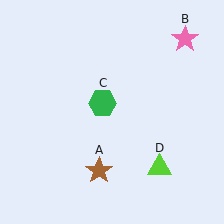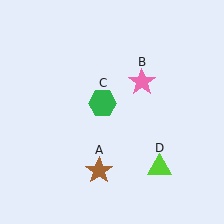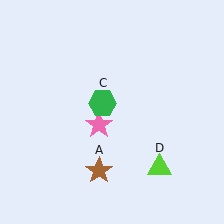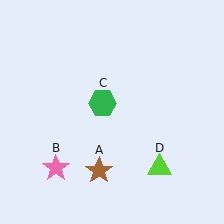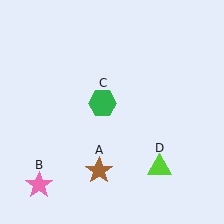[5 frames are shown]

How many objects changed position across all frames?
1 object changed position: pink star (object B).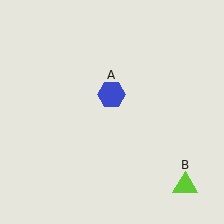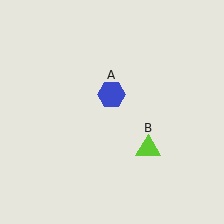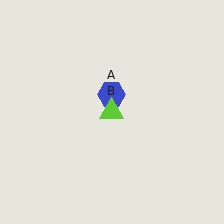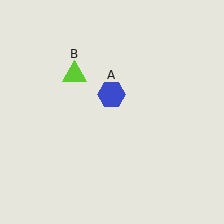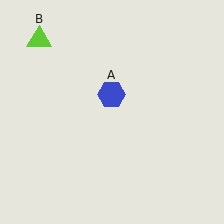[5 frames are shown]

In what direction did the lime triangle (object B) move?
The lime triangle (object B) moved up and to the left.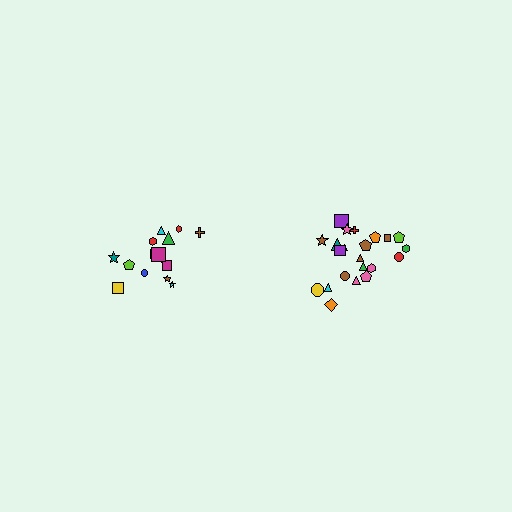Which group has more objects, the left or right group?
The right group.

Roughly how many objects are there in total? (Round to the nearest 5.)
Roughly 35 objects in total.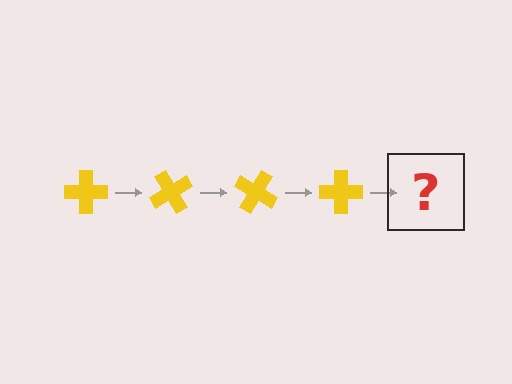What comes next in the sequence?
The next element should be a yellow cross rotated 240 degrees.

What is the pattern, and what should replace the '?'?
The pattern is that the cross rotates 60 degrees each step. The '?' should be a yellow cross rotated 240 degrees.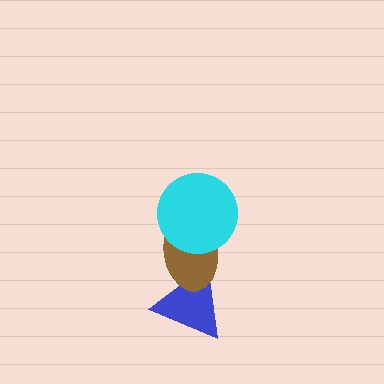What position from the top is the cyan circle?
The cyan circle is 1st from the top.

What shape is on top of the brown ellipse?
The cyan circle is on top of the brown ellipse.